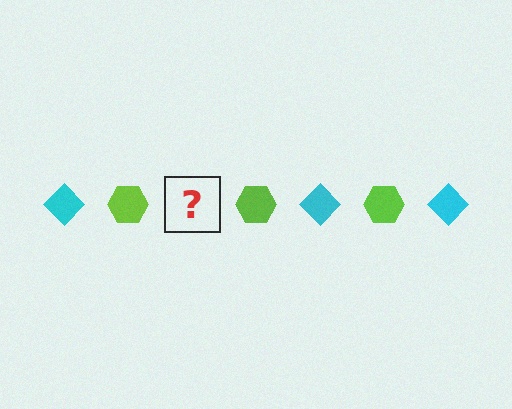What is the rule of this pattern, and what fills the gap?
The rule is that the pattern alternates between cyan diamond and lime hexagon. The gap should be filled with a cyan diamond.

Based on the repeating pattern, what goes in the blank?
The blank should be a cyan diamond.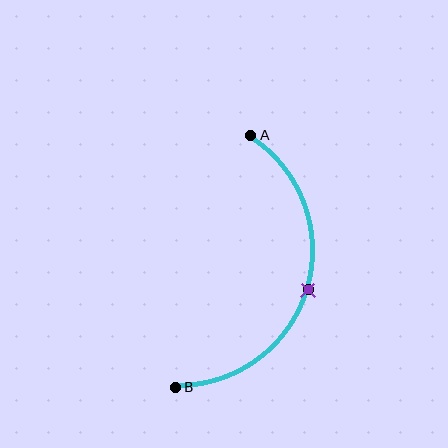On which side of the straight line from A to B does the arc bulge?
The arc bulges to the right of the straight line connecting A and B.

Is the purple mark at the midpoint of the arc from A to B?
Yes. The purple mark lies on the arc at equal arc-length from both A and B — it is the arc midpoint.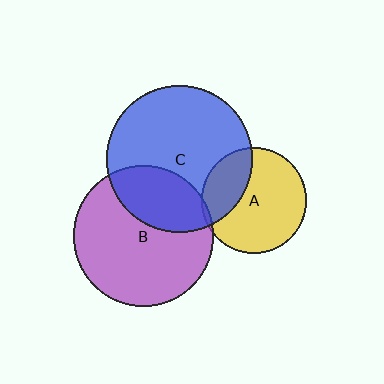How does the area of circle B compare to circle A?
Approximately 1.8 times.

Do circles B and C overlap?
Yes.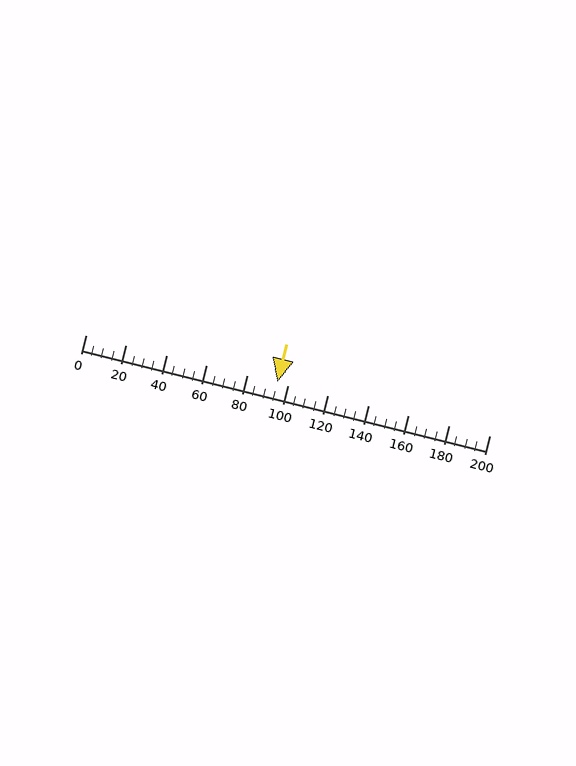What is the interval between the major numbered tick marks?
The major tick marks are spaced 20 units apart.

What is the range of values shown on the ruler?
The ruler shows values from 0 to 200.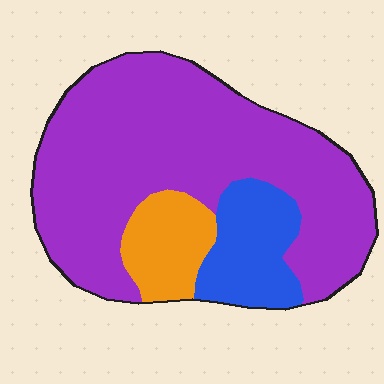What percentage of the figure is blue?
Blue takes up about one sixth (1/6) of the figure.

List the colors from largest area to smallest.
From largest to smallest: purple, blue, orange.